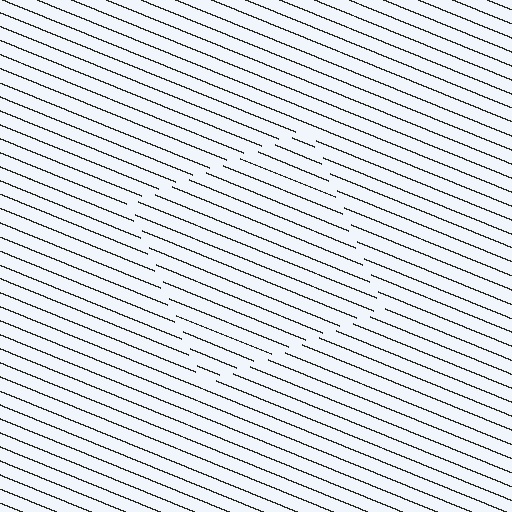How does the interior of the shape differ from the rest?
The interior of the shape contains the same grating, shifted by half a period — the contour is defined by the phase discontinuity where line-ends from the inner and outer gratings abut.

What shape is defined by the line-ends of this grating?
An illusory square. The interior of the shape contains the same grating, shifted by half a period — the contour is defined by the phase discontinuity where line-ends from the inner and outer gratings abut.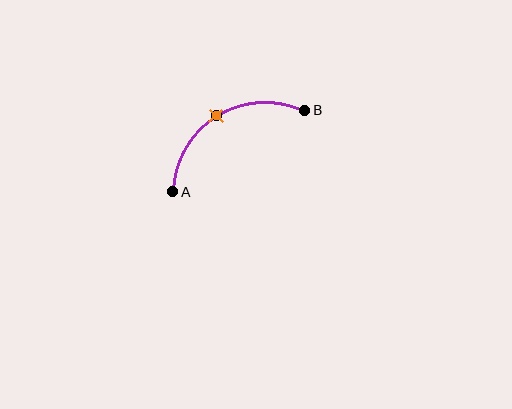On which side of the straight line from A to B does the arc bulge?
The arc bulges above the straight line connecting A and B.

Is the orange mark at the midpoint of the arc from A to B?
Yes. The orange mark lies on the arc at equal arc-length from both A and B — it is the arc midpoint.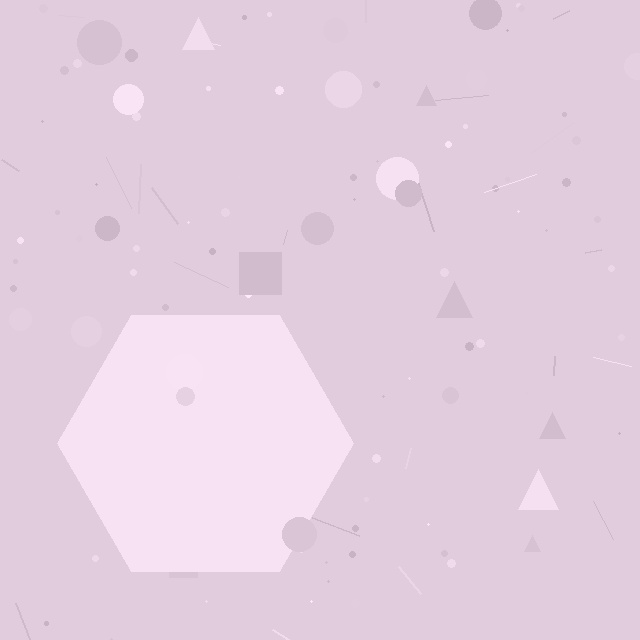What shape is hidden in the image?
A hexagon is hidden in the image.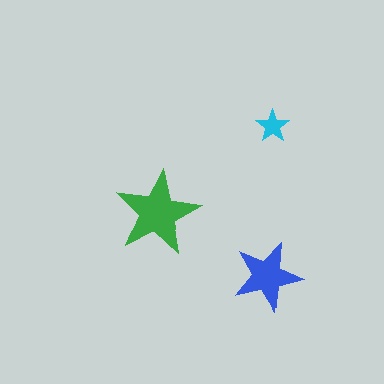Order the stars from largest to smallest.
the green one, the blue one, the cyan one.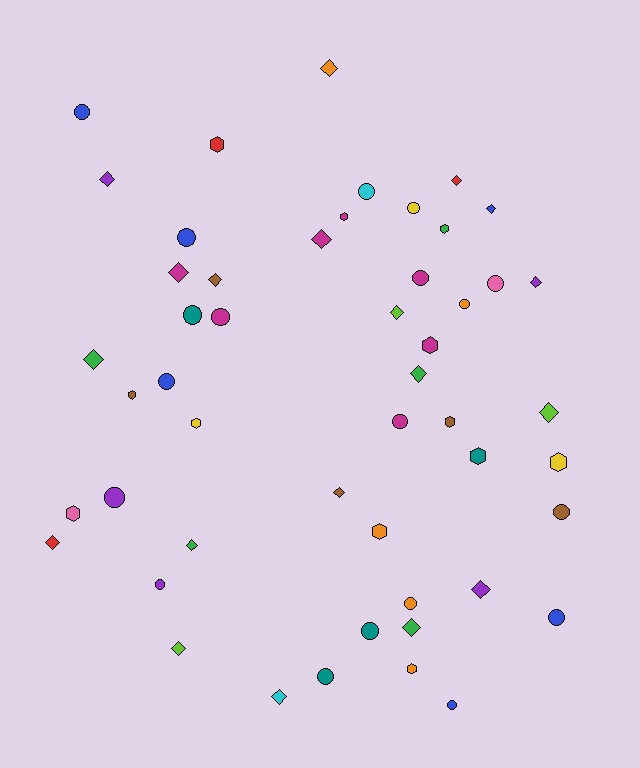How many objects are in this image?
There are 50 objects.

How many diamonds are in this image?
There are 19 diamonds.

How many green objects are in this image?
There are 5 green objects.